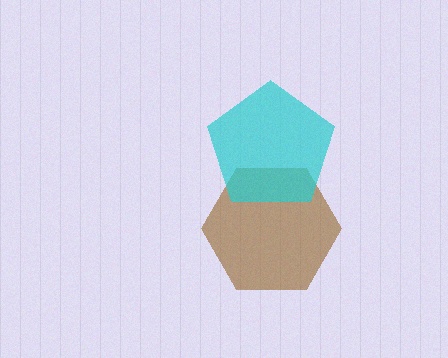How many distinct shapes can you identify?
There are 2 distinct shapes: a brown hexagon, a cyan pentagon.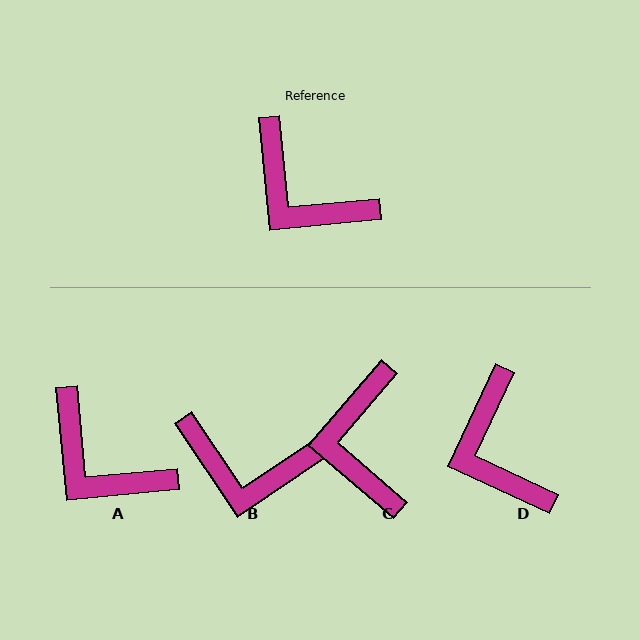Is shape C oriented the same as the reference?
No, it is off by about 46 degrees.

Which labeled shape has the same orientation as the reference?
A.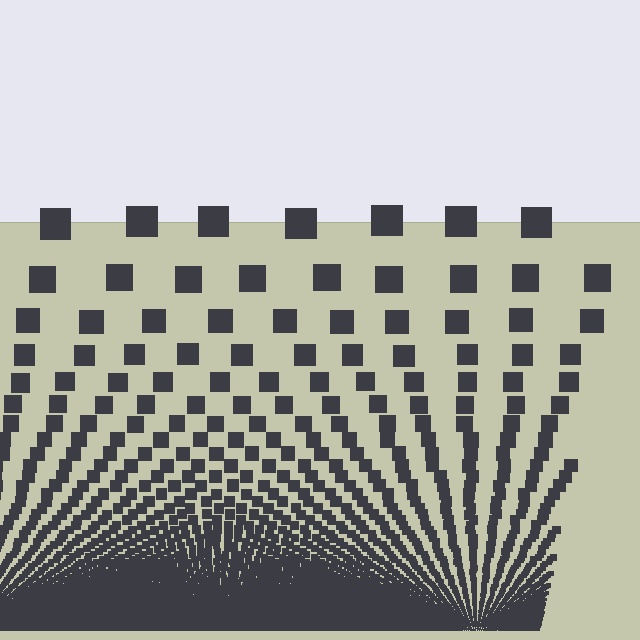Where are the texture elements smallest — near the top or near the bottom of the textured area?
Near the bottom.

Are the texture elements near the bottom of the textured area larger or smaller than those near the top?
Smaller. The gradient is inverted — elements near the bottom are smaller and denser.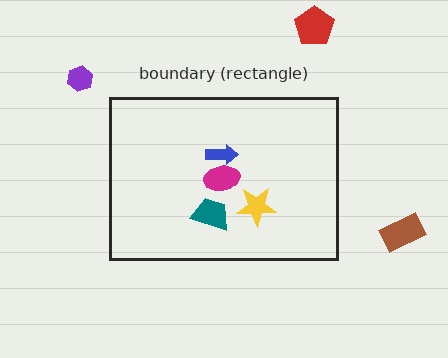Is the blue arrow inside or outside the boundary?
Inside.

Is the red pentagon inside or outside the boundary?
Outside.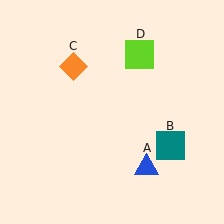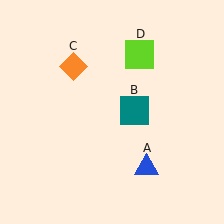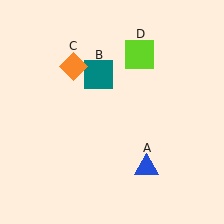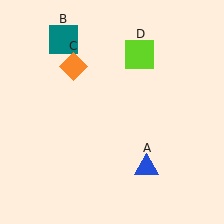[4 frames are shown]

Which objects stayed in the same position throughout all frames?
Blue triangle (object A) and orange diamond (object C) and lime square (object D) remained stationary.